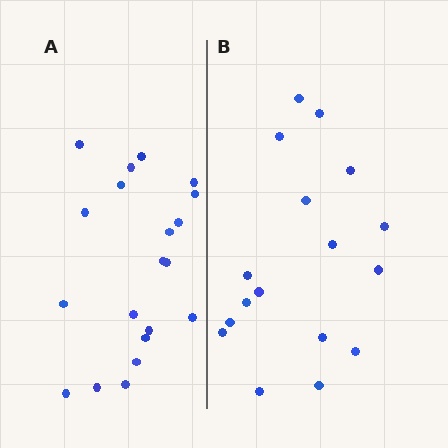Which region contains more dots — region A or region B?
Region A (the left region) has more dots.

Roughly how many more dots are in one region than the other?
Region A has just a few more — roughly 2 or 3 more dots than region B.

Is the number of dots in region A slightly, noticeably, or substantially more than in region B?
Region A has only slightly more — the two regions are fairly close. The ratio is roughly 1.2 to 1.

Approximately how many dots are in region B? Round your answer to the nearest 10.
About 20 dots. (The exact count is 17, which rounds to 20.)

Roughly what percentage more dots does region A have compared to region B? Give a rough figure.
About 20% more.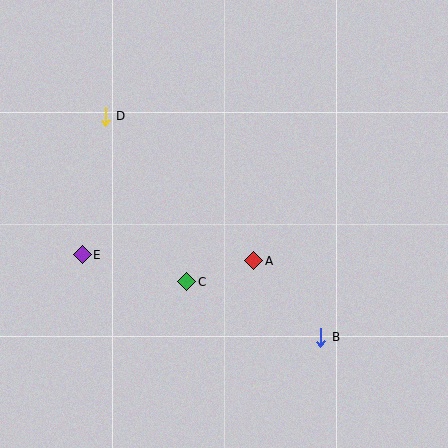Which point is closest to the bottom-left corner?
Point E is closest to the bottom-left corner.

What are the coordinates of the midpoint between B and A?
The midpoint between B and A is at (287, 299).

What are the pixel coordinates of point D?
Point D is at (105, 116).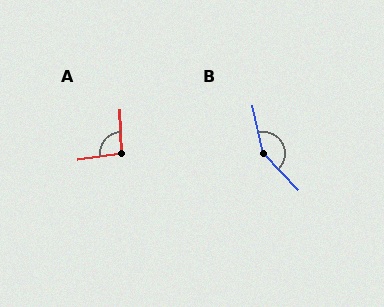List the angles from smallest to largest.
A (96°), B (148°).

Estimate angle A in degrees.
Approximately 96 degrees.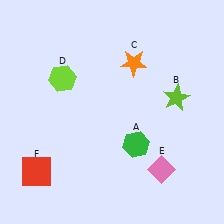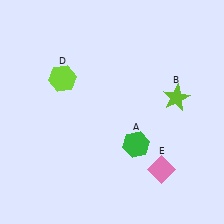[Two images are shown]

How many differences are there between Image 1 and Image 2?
There are 2 differences between the two images.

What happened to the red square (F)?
The red square (F) was removed in Image 2. It was in the bottom-left area of Image 1.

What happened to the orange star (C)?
The orange star (C) was removed in Image 2. It was in the top-right area of Image 1.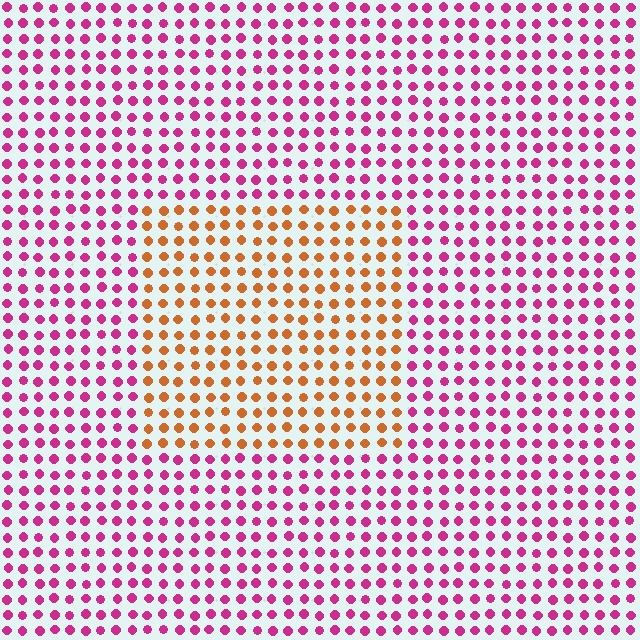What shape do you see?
I see a rectangle.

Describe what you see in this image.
The image is filled with small magenta elements in a uniform arrangement. A rectangle-shaped region is visible where the elements are tinted to a slightly different hue, forming a subtle color boundary.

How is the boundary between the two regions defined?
The boundary is defined purely by a slight shift in hue (about 61 degrees). Spacing, size, and orientation are identical on both sides.